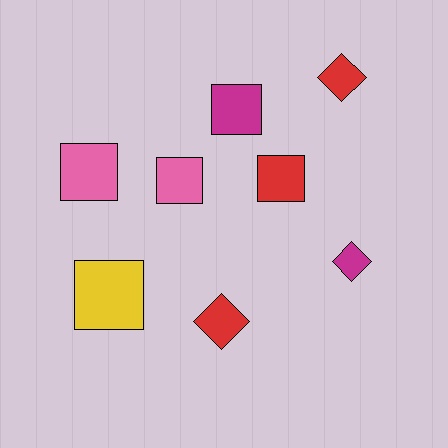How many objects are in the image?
There are 8 objects.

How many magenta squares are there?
There is 1 magenta square.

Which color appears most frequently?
Red, with 3 objects.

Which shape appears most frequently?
Square, with 5 objects.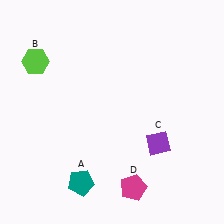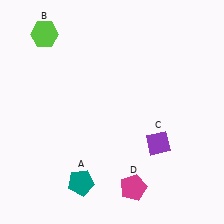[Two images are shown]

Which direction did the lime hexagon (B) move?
The lime hexagon (B) moved up.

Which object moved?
The lime hexagon (B) moved up.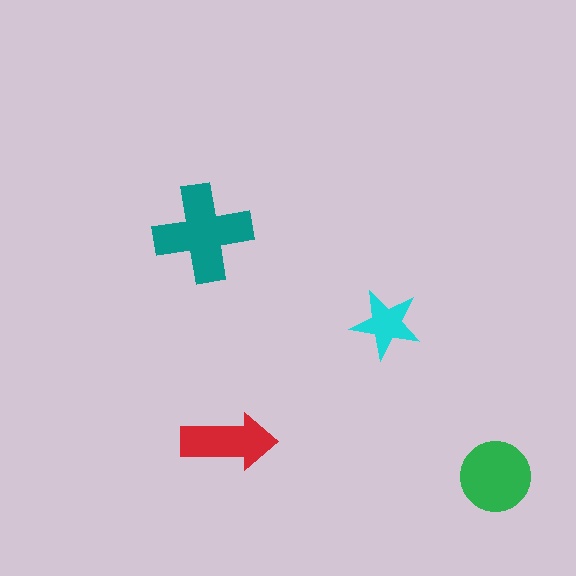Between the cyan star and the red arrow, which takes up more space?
The red arrow.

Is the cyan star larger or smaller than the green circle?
Smaller.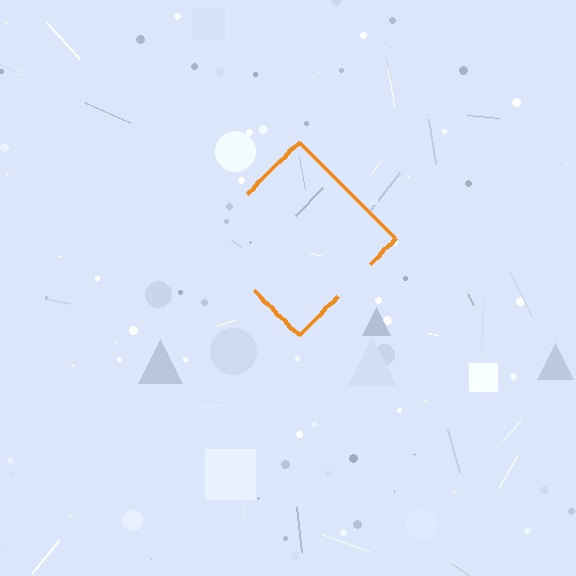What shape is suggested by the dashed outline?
The dashed outline suggests a diamond.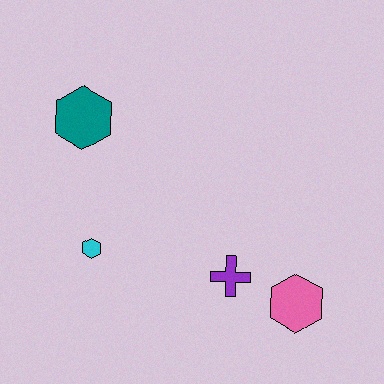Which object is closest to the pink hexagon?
The purple cross is closest to the pink hexagon.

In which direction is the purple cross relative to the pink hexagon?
The purple cross is to the left of the pink hexagon.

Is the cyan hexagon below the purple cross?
No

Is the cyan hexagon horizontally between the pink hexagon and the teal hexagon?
Yes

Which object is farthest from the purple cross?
The teal hexagon is farthest from the purple cross.